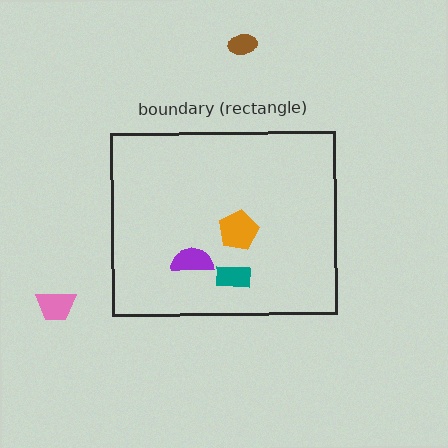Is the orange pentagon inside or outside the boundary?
Inside.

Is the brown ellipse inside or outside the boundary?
Outside.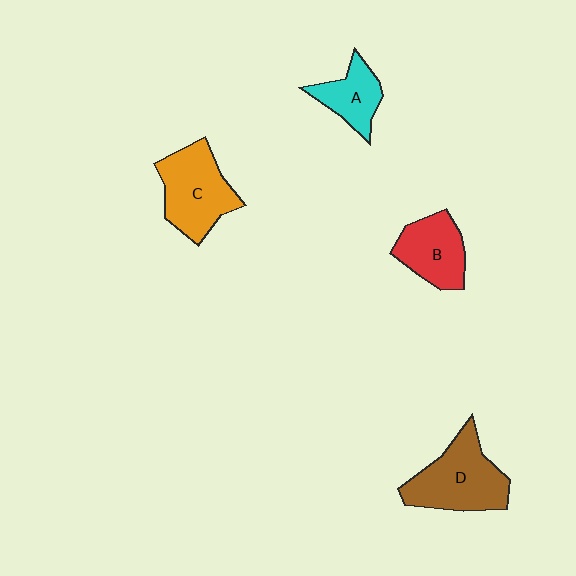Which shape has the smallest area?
Shape A (cyan).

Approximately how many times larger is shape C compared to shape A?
Approximately 1.7 times.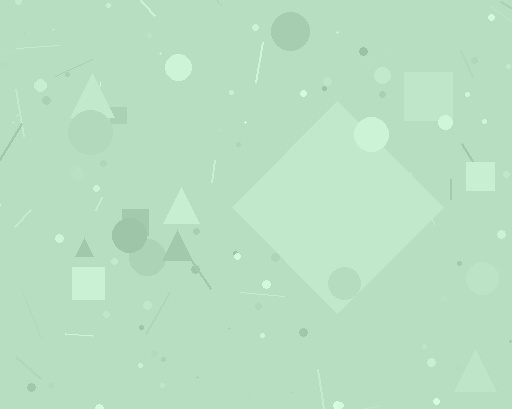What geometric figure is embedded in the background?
A diamond is embedded in the background.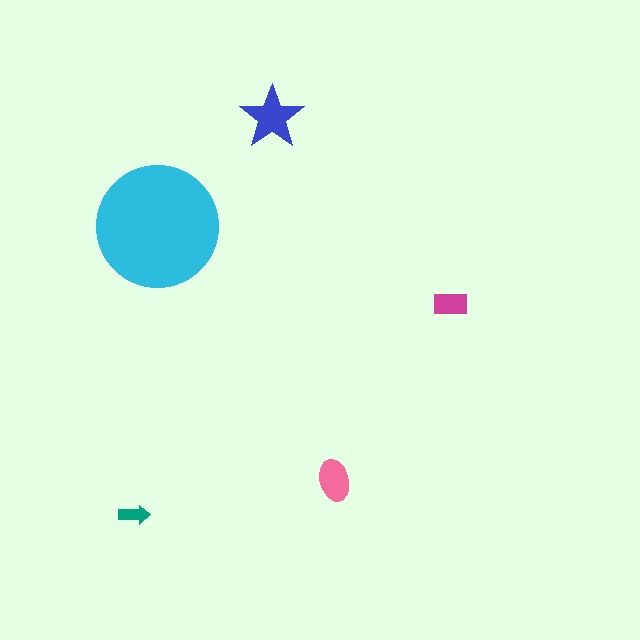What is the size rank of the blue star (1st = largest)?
2nd.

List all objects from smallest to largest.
The teal arrow, the magenta rectangle, the pink ellipse, the blue star, the cyan circle.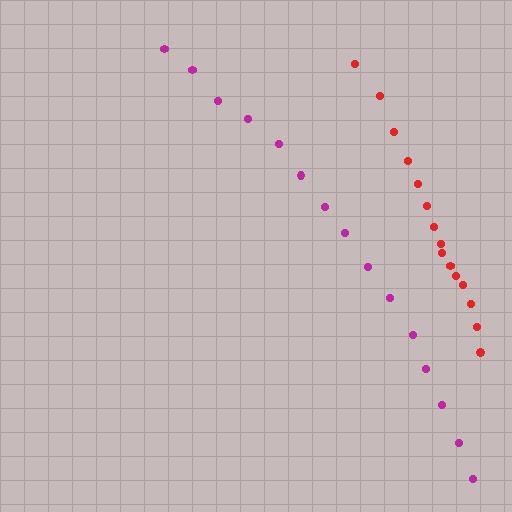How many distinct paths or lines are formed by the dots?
There are 2 distinct paths.